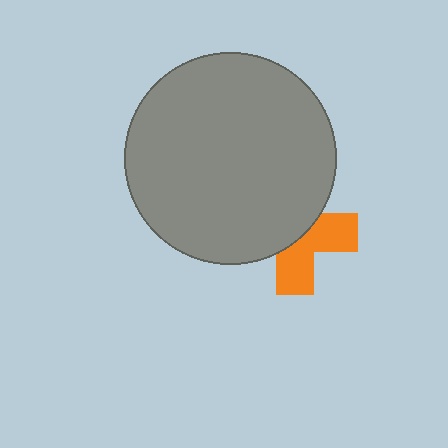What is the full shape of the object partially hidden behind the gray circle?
The partially hidden object is an orange cross.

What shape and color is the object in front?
The object in front is a gray circle.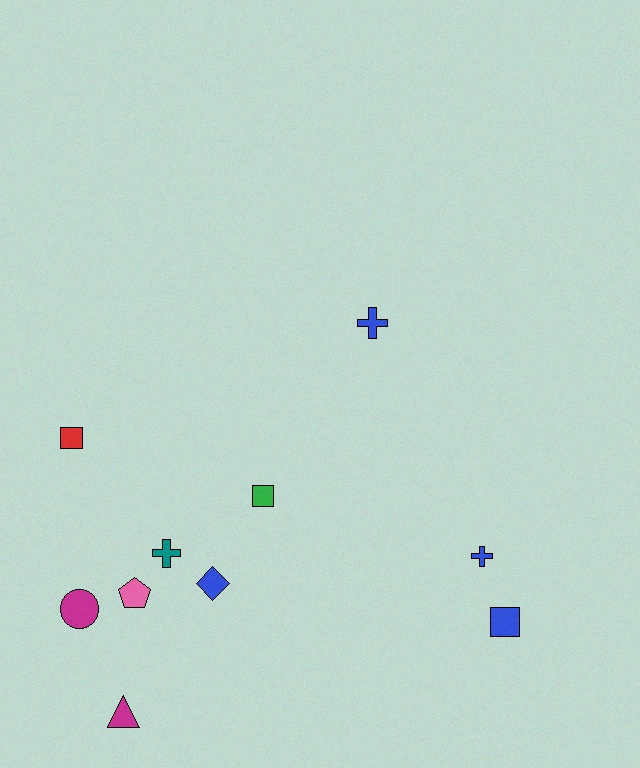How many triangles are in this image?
There is 1 triangle.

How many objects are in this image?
There are 10 objects.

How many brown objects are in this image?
There are no brown objects.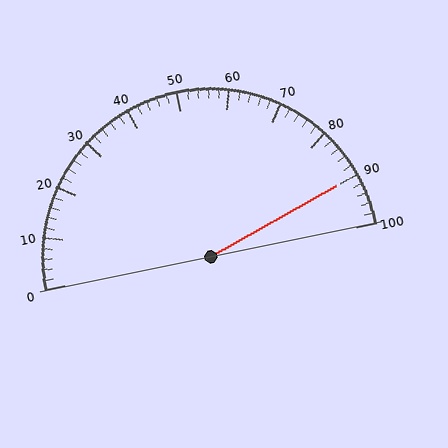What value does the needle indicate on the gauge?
The needle indicates approximately 90.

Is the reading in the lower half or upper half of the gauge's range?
The reading is in the upper half of the range (0 to 100).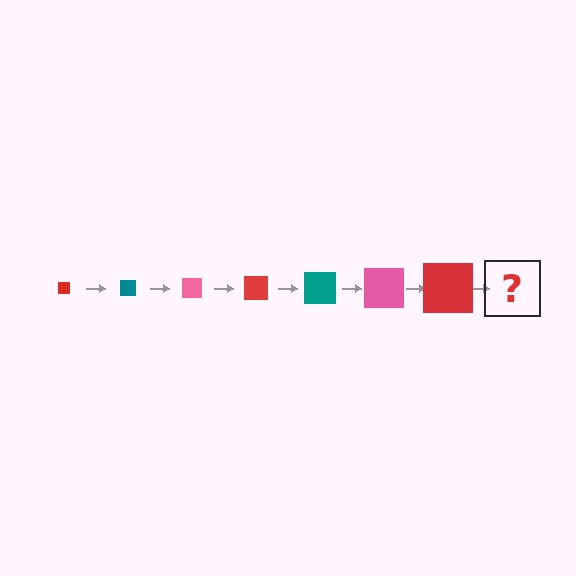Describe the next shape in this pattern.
It should be a teal square, larger than the previous one.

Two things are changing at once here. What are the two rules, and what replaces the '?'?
The two rules are that the square grows larger each step and the color cycles through red, teal, and pink. The '?' should be a teal square, larger than the previous one.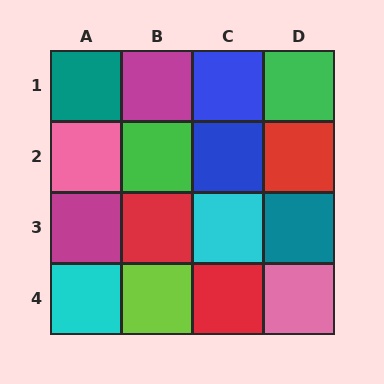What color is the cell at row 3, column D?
Teal.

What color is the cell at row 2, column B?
Green.